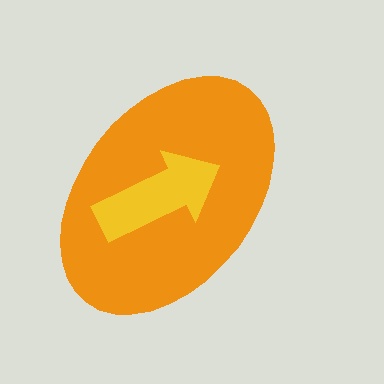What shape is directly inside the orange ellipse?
The yellow arrow.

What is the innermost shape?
The yellow arrow.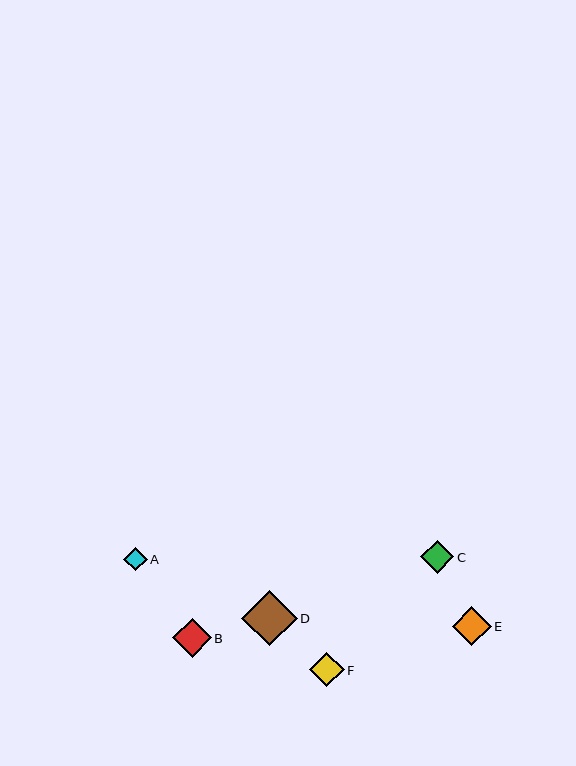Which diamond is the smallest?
Diamond A is the smallest with a size of approximately 24 pixels.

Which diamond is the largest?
Diamond D is the largest with a size of approximately 55 pixels.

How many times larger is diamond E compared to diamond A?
Diamond E is approximately 1.7 times the size of diamond A.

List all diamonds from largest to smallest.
From largest to smallest: D, E, B, F, C, A.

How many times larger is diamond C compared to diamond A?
Diamond C is approximately 1.4 times the size of diamond A.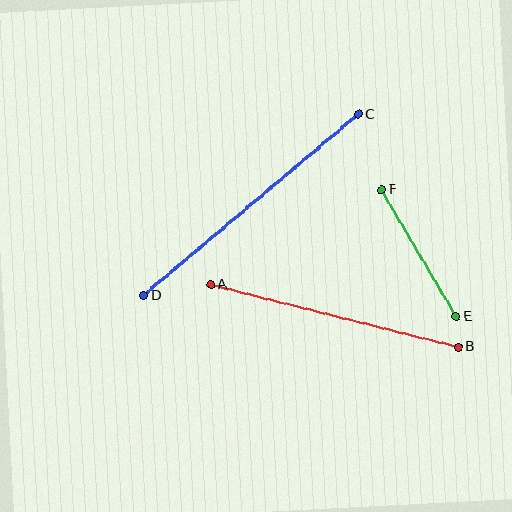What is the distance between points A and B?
The distance is approximately 256 pixels.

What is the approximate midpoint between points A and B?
The midpoint is at approximately (334, 316) pixels.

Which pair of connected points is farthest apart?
Points C and D are farthest apart.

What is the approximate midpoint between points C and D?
The midpoint is at approximately (251, 205) pixels.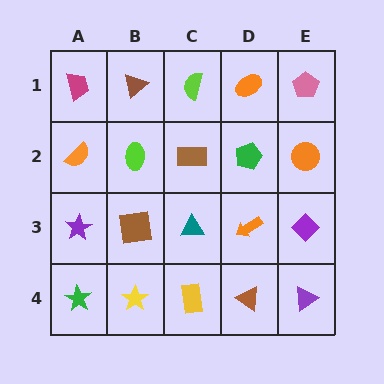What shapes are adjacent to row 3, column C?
A brown rectangle (row 2, column C), a yellow rectangle (row 4, column C), a brown square (row 3, column B), an orange arrow (row 3, column D).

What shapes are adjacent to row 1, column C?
A brown rectangle (row 2, column C), a brown triangle (row 1, column B), an orange ellipse (row 1, column D).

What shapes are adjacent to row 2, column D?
An orange ellipse (row 1, column D), an orange arrow (row 3, column D), a brown rectangle (row 2, column C), an orange circle (row 2, column E).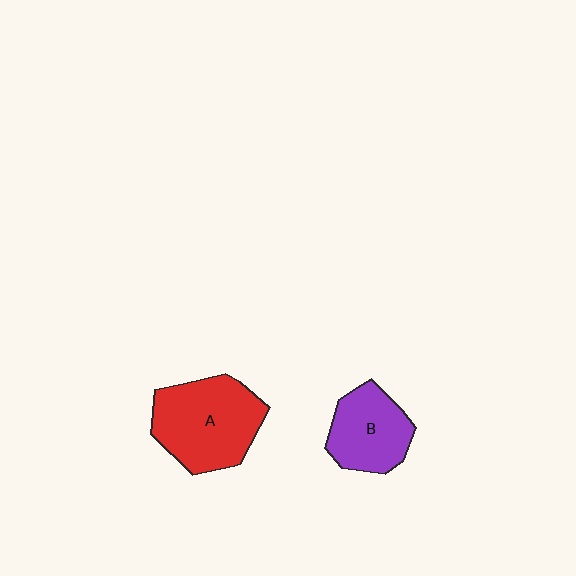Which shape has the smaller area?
Shape B (purple).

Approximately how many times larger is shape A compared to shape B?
Approximately 1.4 times.